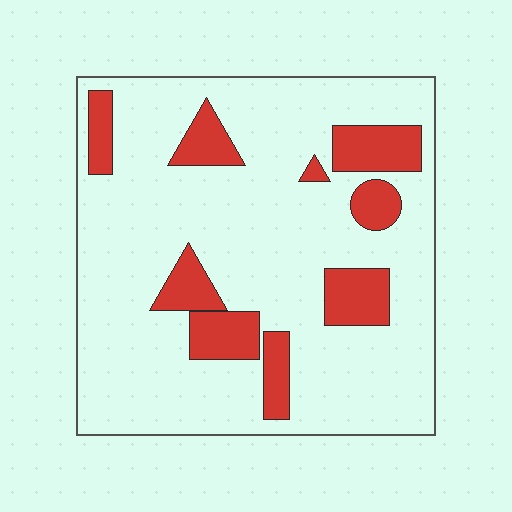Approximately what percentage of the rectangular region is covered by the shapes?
Approximately 20%.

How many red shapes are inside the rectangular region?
9.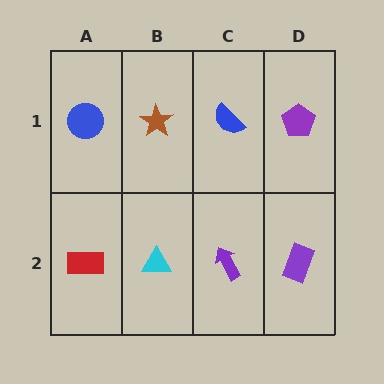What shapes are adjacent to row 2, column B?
A brown star (row 1, column B), a red rectangle (row 2, column A), a purple arrow (row 2, column C).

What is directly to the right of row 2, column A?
A cyan triangle.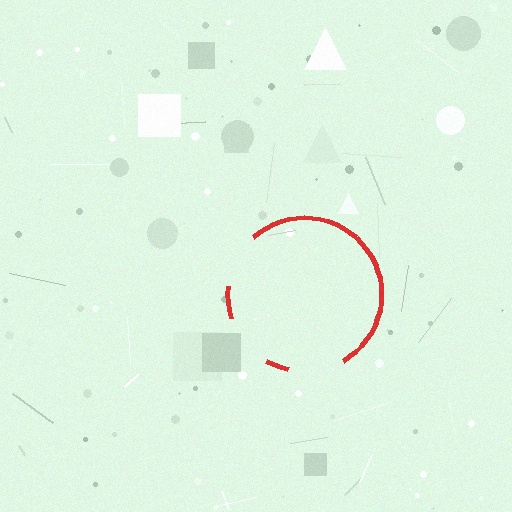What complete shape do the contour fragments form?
The contour fragments form a circle.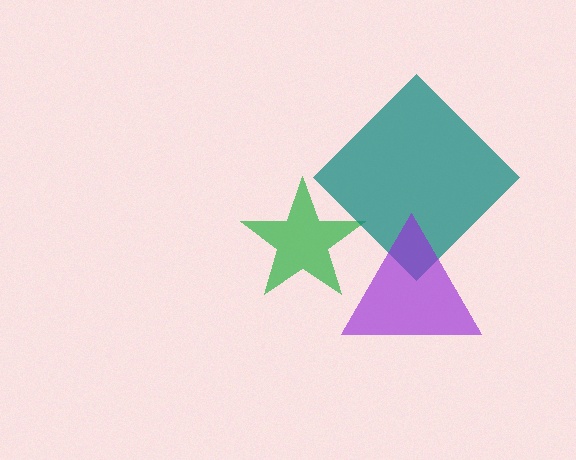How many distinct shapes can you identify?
There are 3 distinct shapes: a green star, a teal diamond, a purple triangle.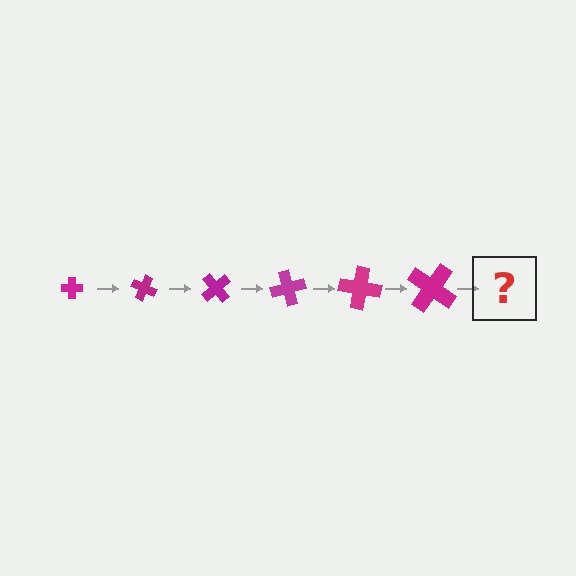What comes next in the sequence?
The next element should be a cross, larger than the previous one and rotated 150 degrees from the start.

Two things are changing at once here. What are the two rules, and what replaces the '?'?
The two rules are that the cross grows larger each step and it rotates 25 degrees each step. The '?' should be a cross, larger than the previous one and rotated 150 degrees from the start.